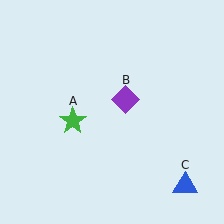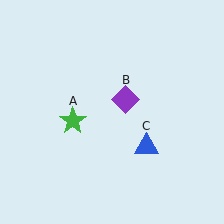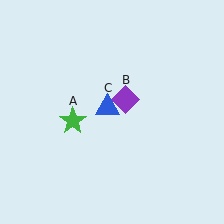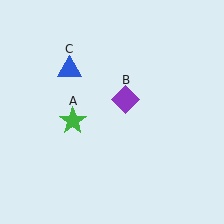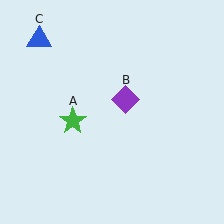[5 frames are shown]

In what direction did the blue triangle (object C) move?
The blue triangle (object C) moved up and to the left.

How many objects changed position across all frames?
1 object changed position: blue triangle (object C).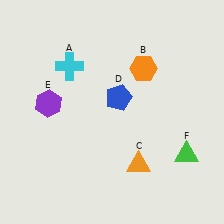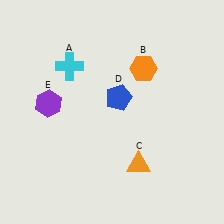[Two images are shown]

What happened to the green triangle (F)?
The green triangle (F) was removed in Image 2. It was in the bottom-right area of Image 1.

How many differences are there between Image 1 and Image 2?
There is 1 difference between the two images.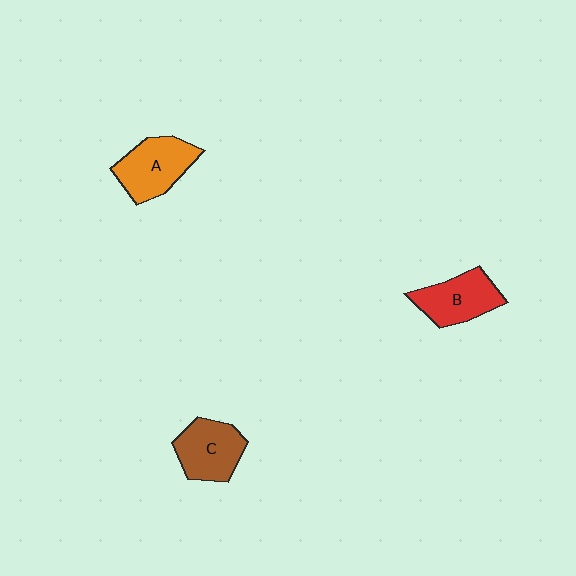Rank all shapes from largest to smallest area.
From largest to smallest: A (orange), C (brown), B (red).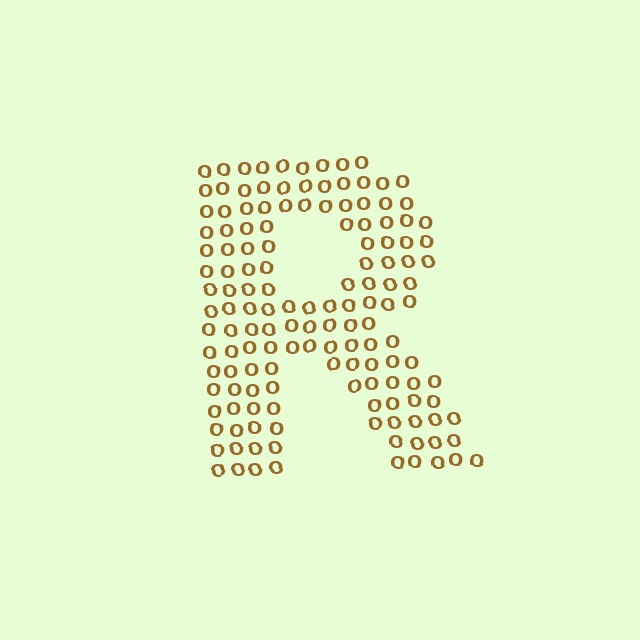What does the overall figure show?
The overall figure shows the letter R.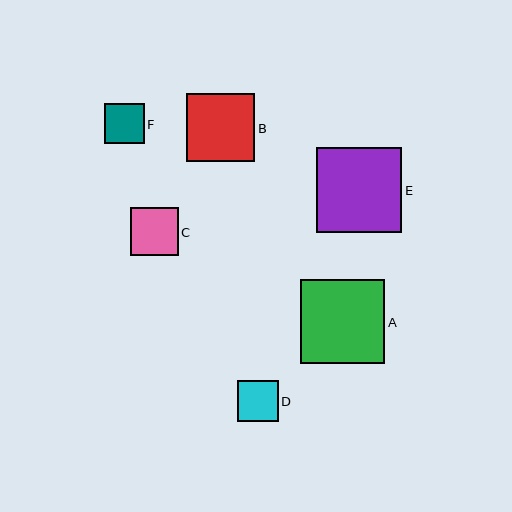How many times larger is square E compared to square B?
Square E is approximately 1.2 times the size of square B.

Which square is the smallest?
Square F is the smallest with a size of approximately 40 pixels.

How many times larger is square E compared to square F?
Square E is approximately 2.1 times the size of square F.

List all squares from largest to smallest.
From largest to smallest: E, A, B, C, D, F.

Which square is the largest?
Square E is the largest with a size of approximately 85 pixels.